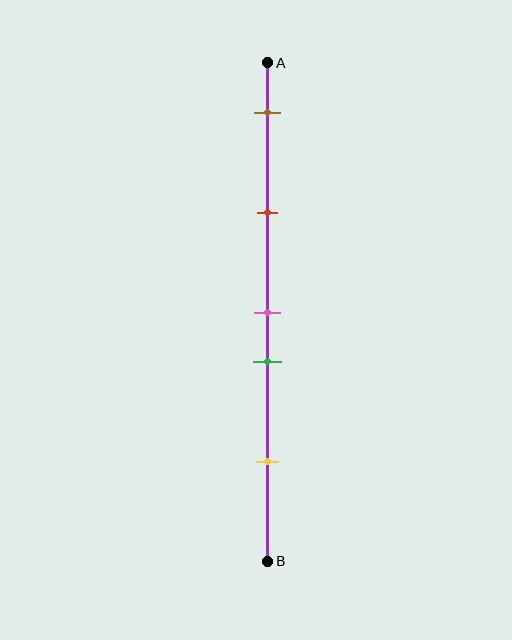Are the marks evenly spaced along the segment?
No, the marks are not evenly spaced.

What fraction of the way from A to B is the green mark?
The green mark is approximately 60% (0.6) of the way from A to B.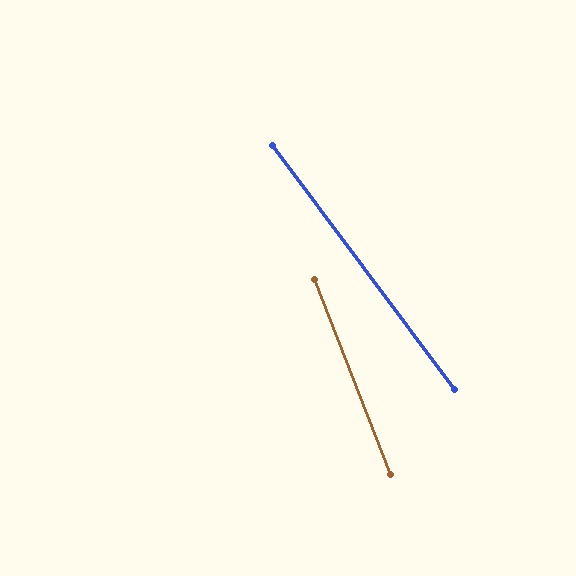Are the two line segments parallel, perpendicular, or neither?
Neither parallel nor perpendicular — they differ by about 15°.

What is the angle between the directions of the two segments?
Approximately 15 degrees.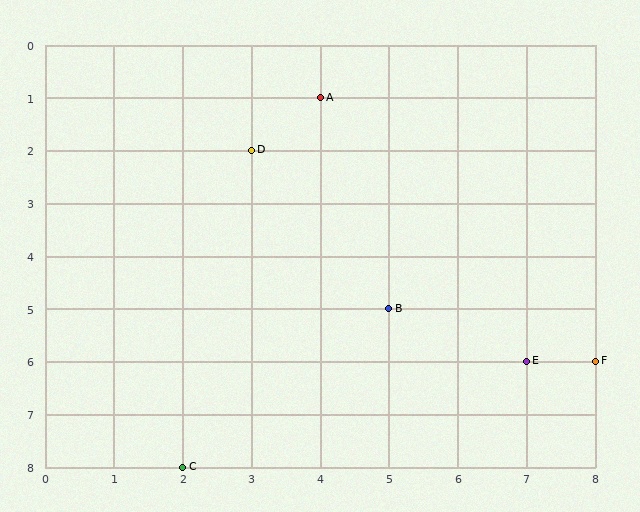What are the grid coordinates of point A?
Point A is at grid coordinates (4, 1).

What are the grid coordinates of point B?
Point B is at grid coordinates (5, 5).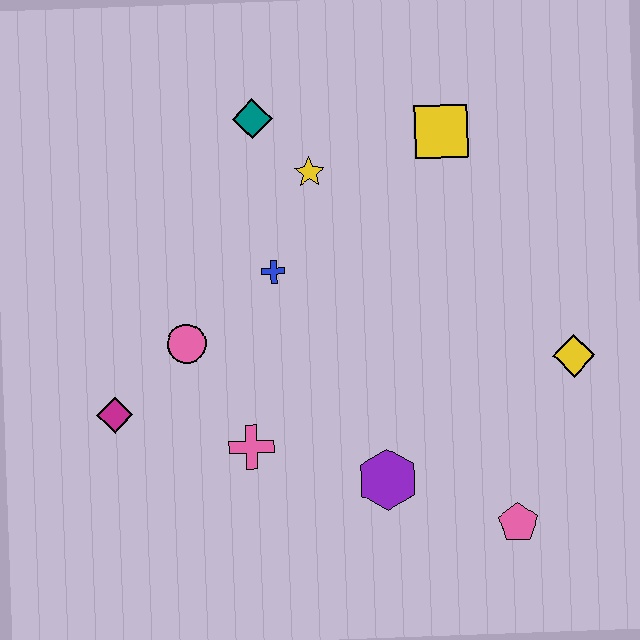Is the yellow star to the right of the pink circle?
Yes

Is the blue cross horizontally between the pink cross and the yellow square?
Yes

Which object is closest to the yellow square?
The yellow star is closest to the yellow square.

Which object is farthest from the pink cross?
The yellow square is farthest from the pink cross.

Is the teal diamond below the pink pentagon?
No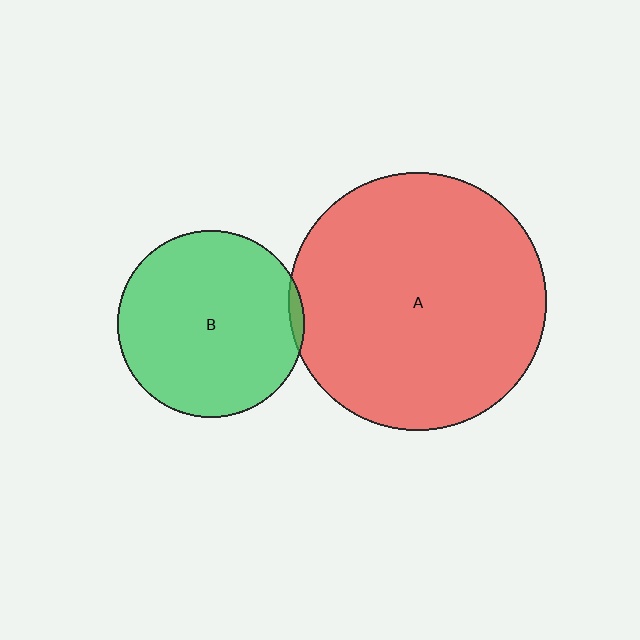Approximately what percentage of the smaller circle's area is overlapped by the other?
Approximately 5%.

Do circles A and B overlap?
Yes.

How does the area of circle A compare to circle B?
Approximately 1.9 times.